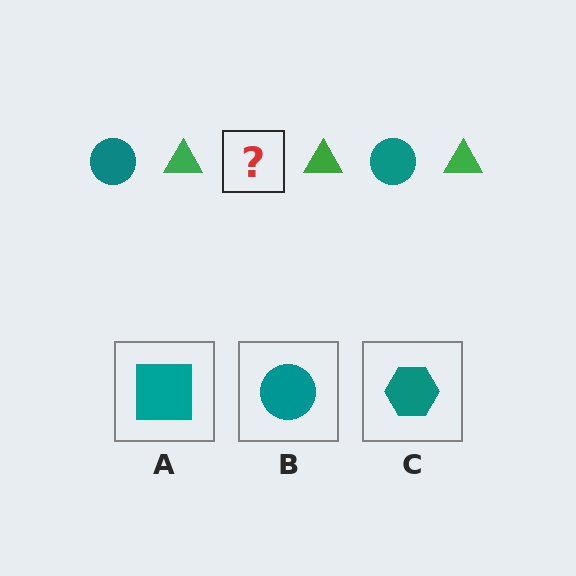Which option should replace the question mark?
Option B.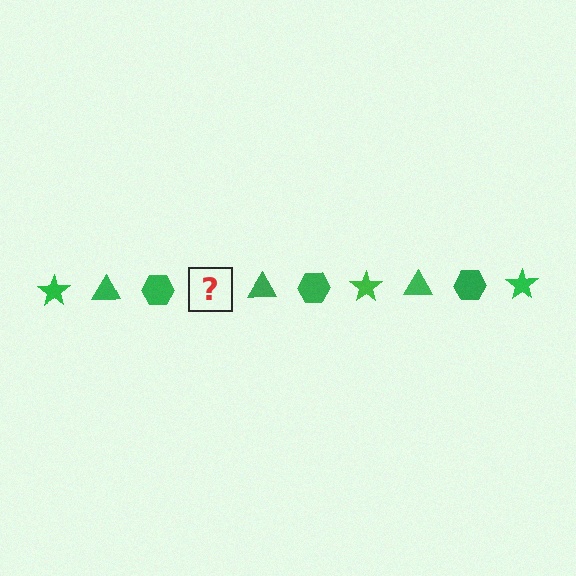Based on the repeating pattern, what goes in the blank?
The blank should be a green star.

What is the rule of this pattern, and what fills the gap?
The rule is that the pattern cycles through star, triangle, hexagon shapes in green. The gap should be filled with a green star.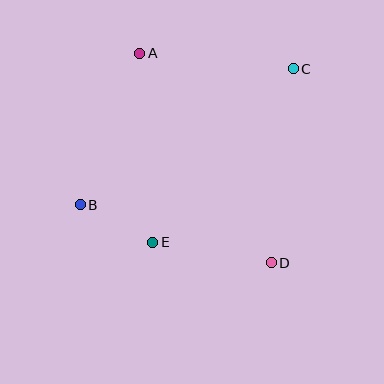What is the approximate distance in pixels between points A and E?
The distance between A and E is approximately 190 pixels.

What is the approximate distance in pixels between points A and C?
The distance between A and C is approximately 154 pixels.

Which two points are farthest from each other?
Points B and C are farthest from each other.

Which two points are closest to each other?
Points B and E are closest to each other.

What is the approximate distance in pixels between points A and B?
The distance between A and B is approximately 163 pixels.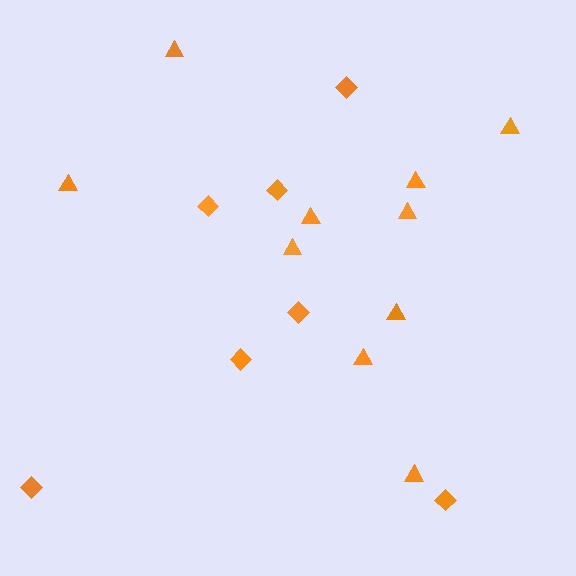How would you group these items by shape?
There are 2 groups: one group of triangles (10) and one group of diamonds (7).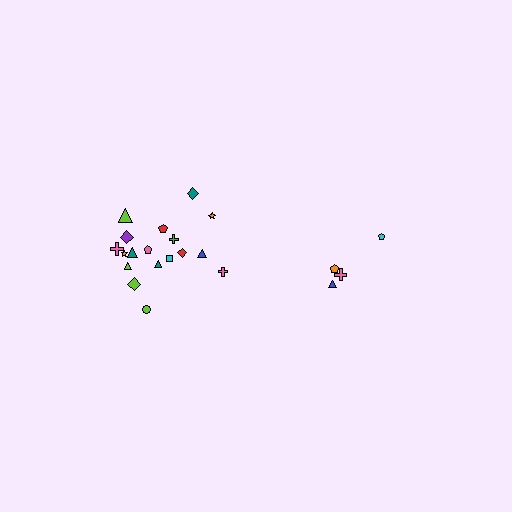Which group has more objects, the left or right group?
The left group.